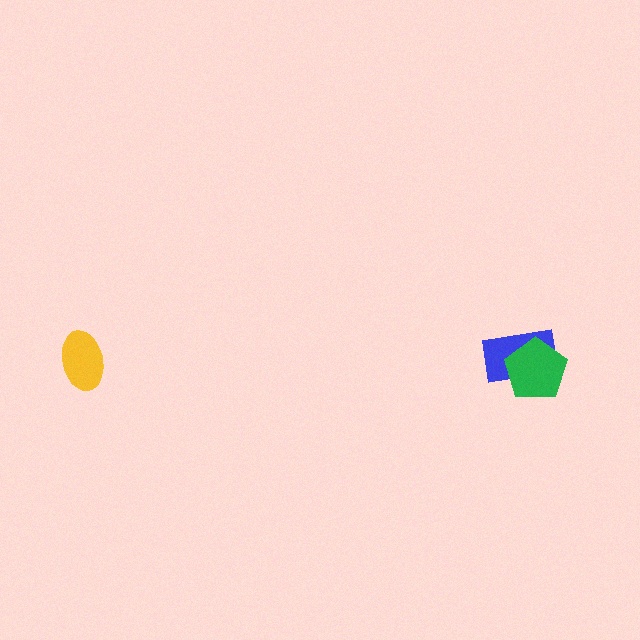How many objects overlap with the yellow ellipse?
0 objects overlap with the yellow ellipse.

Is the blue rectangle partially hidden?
Yes, it is partially covered by another shape.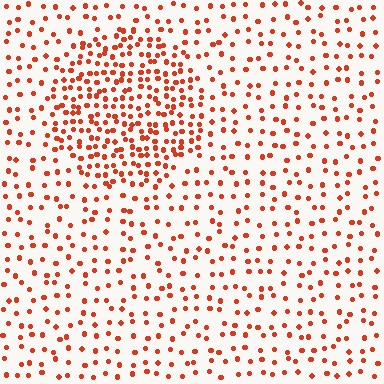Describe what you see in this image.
The image contains small red elements arranged at two different densities. A circle-shaped region is visible where the elements are more densely packed than the surrounding area.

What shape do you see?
I see a circle.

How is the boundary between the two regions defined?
The boundary is defined by a change in element density (approximately 2.2x ratio). All elements are the same color, size, and shape.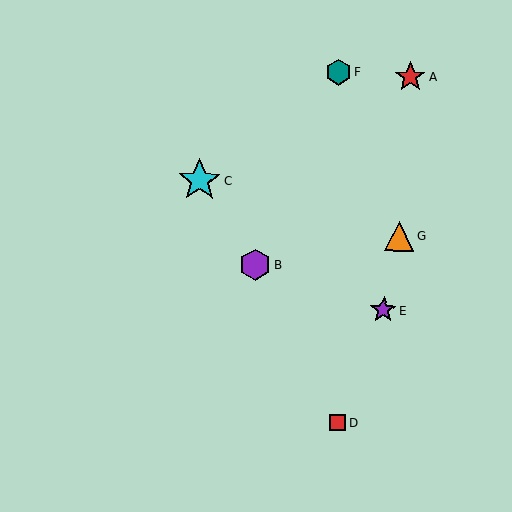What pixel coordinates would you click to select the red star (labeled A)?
Click at (410, 76) to select the red star A.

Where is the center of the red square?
The center of the red square is at (338, 422).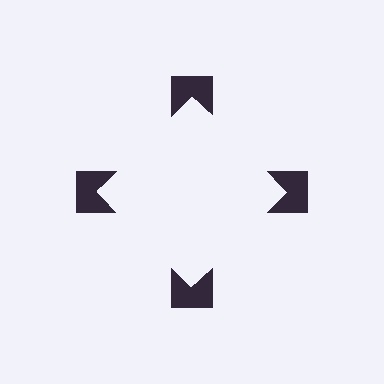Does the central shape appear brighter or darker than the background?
It typically appears slightly brighter than the background, even though no actual brightness change is drawn.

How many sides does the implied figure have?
4 sides.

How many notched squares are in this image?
There are 4 — one at each vertex of the illusory square.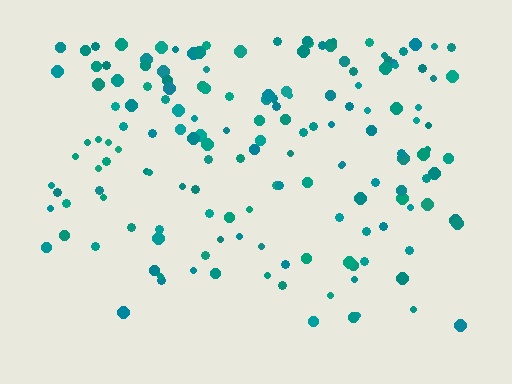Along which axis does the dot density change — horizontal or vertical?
Vertical.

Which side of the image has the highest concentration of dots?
The top.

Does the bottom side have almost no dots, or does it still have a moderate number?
Still a moderate number, just noticeably fewer than the top.